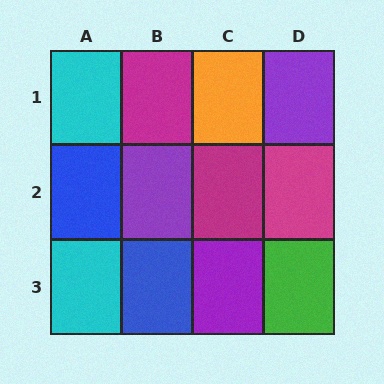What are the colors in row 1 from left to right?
Cyan, magenta, orange, purple.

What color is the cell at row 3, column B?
Blue.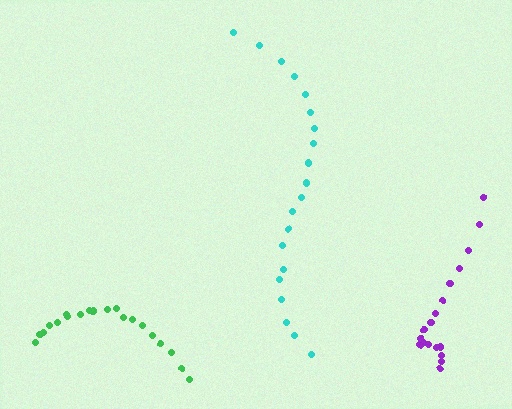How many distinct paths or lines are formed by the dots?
There are 3 distinct paths.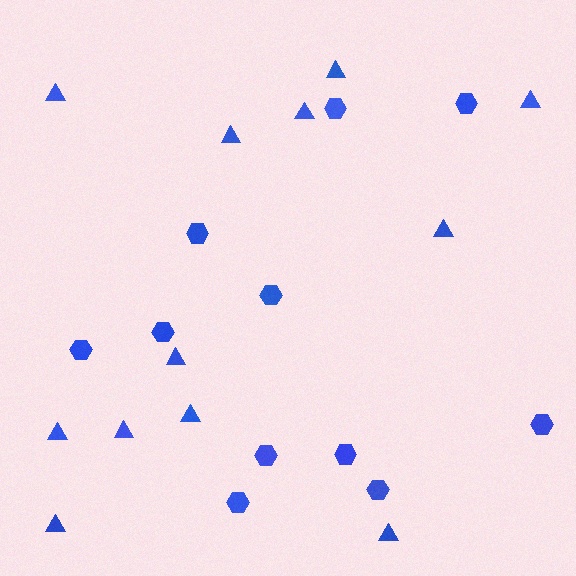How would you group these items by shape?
There are 2 groups: one group of triangles (12) and one group of hexagons (11).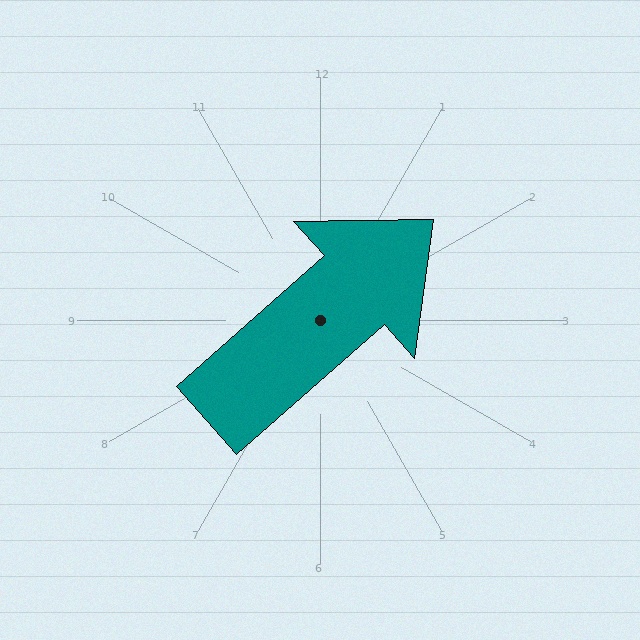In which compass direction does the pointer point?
Northeast.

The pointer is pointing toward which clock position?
Roughly 2 o'clock.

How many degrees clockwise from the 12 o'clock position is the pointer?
Approximately 49 degrees.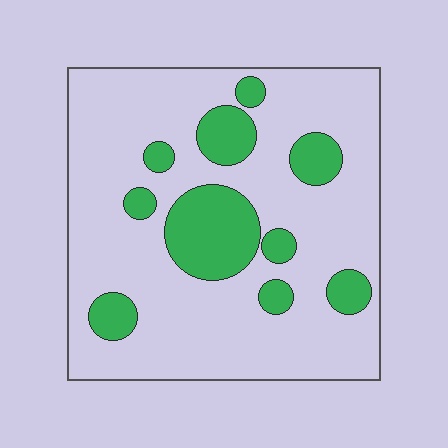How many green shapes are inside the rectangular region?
10.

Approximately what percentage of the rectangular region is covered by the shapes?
Approximately 20%.